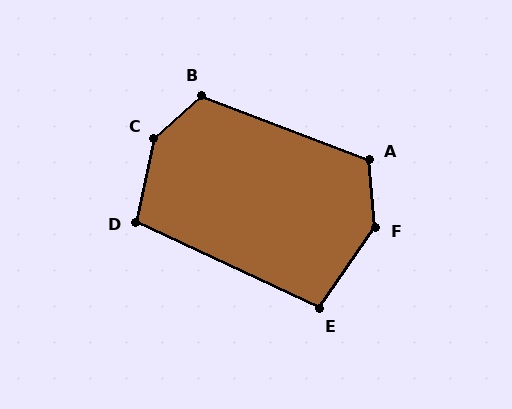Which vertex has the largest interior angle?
C, at approximately 144 degrees.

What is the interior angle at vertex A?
Approximately 116 degrees (obtuse).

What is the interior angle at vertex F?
Approximately 140 degrees (obtuse).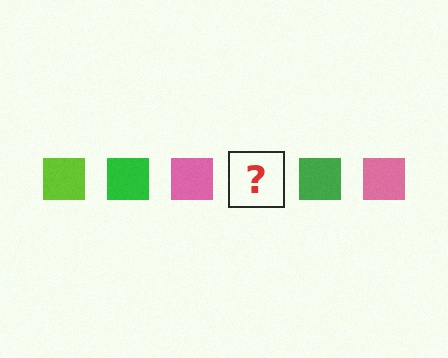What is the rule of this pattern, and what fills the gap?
The rule is that the pattern cycles through lime, green, pink squares. The gap should be filled with a lime square.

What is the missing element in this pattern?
The missing element is a lime square.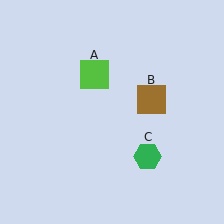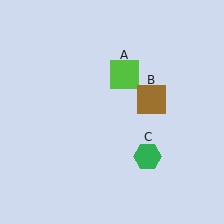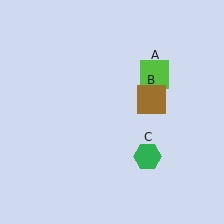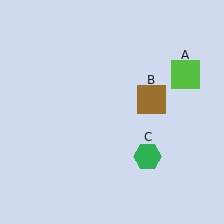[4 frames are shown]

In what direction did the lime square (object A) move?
The lime square (object A) moved right.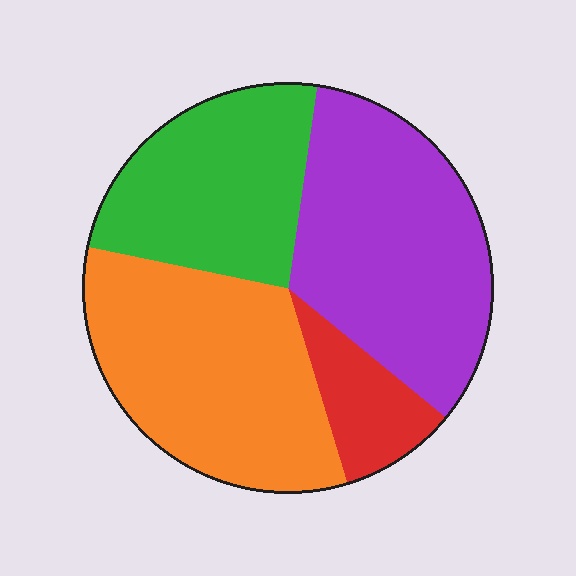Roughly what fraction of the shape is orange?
Orange covers 33% of the shape.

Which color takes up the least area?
Red, at roughly 10%.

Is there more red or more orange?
Orange.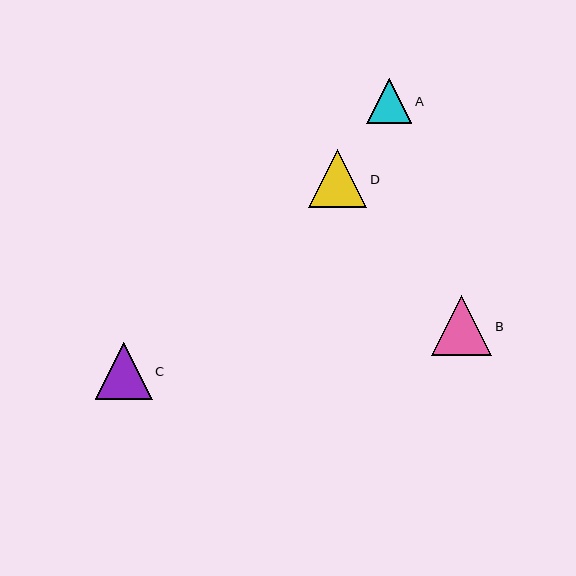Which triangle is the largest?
Triangle B is the largest with a size of approximately 60 pixels.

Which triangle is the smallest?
Triangle A is the smallest with a size of approximately 45 pixels.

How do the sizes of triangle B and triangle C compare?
Triangle B and triangle C are approximately the same size.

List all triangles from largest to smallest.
From largest to smallest: B, D, C, A.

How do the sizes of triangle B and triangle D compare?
Triangle B and triangle D are approximately the same size.